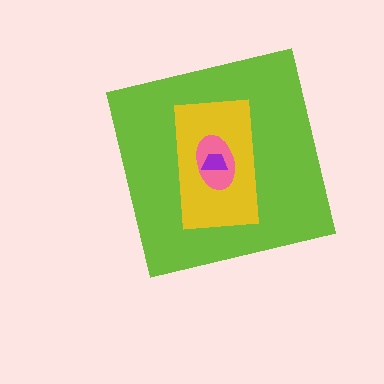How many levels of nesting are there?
4.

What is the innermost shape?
The purple trapezoid.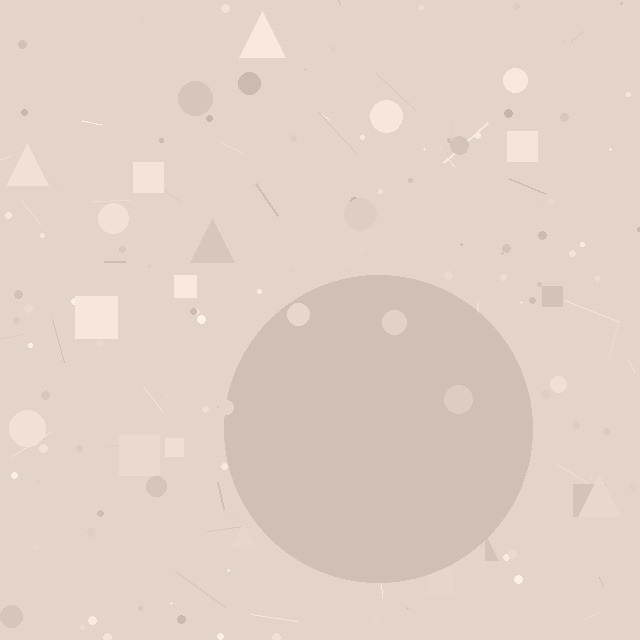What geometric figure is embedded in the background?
A circle is embedded in the background.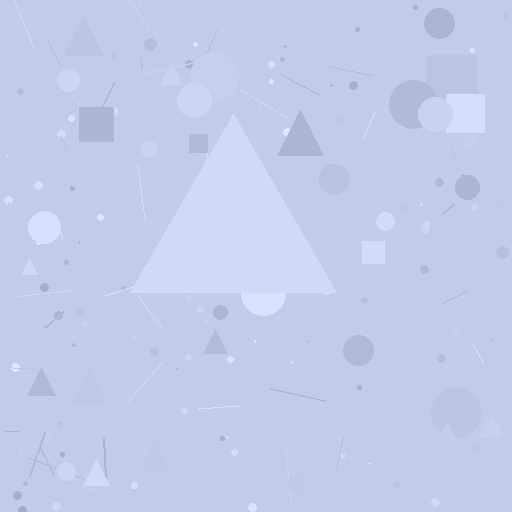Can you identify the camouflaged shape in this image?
The camouflaged shape is a triangle.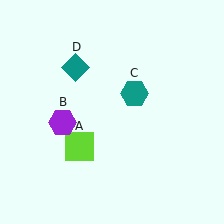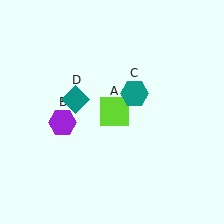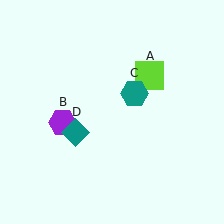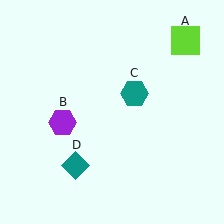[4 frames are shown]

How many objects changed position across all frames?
2 objects changed position: lime square (object A), teal diamond (object D).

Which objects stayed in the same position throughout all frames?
Purple hexagon (object B) and teal hexagon (object C) remained stationary.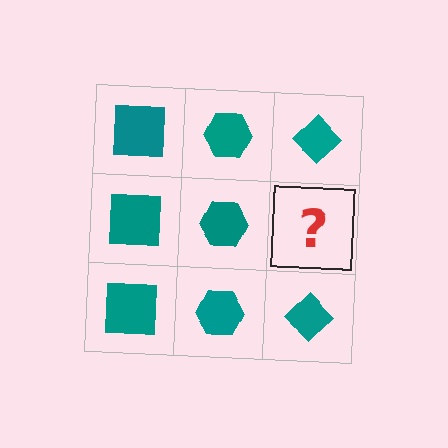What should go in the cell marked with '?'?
The missing cell should contain a teal diamond.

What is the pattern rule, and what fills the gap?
The rule is that each column has a consistent shape. The gap should be filled with a teal diamond.